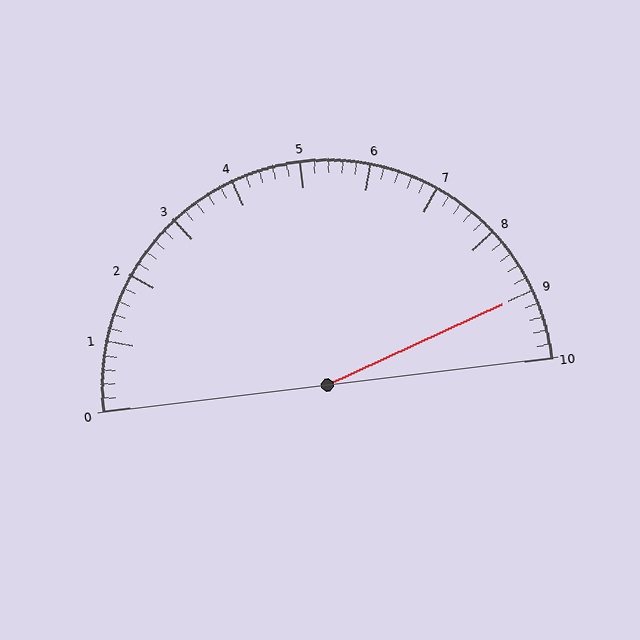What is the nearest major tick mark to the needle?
The nearest major tick mark is 9.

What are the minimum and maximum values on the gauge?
The gauge ranges from 0 to 10.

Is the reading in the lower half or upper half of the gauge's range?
The reading is in the upper half of the range (0 to 10).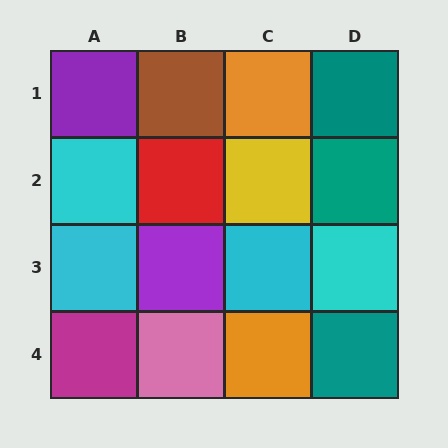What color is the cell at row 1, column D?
Teal.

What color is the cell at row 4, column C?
Orange.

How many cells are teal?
3 cells are teal.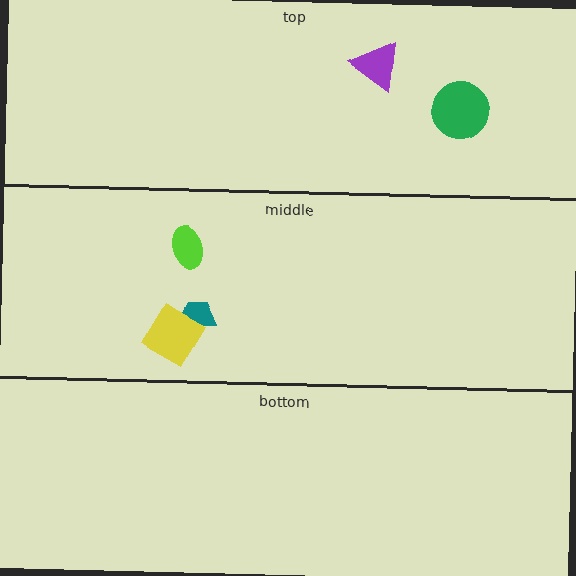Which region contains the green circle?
The top region.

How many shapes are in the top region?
2.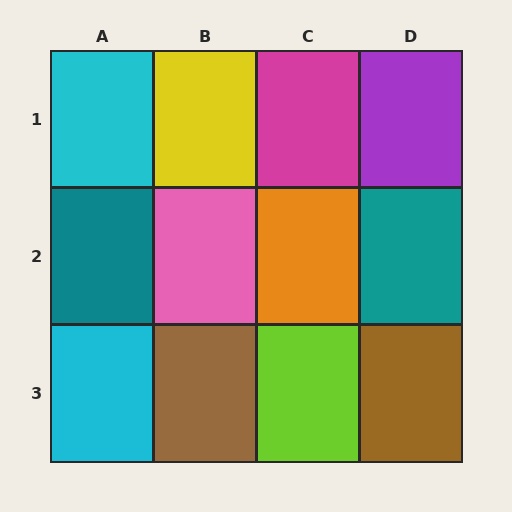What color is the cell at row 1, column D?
Purple.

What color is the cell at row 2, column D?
Teal.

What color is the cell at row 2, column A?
Teal.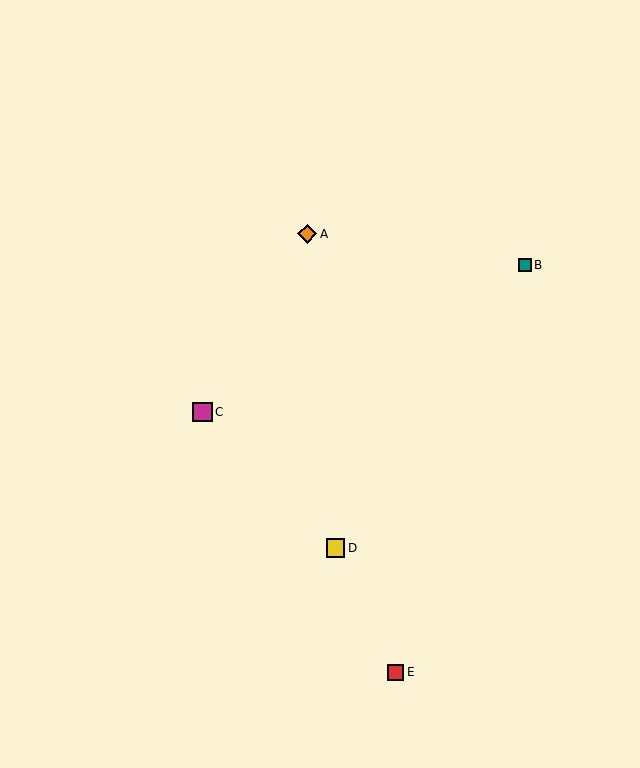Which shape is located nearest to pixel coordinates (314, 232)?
The orange diamond (labeled A) at (307, 234) is nearest to that location.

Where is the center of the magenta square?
The center of the magenta square is at (202, 412).